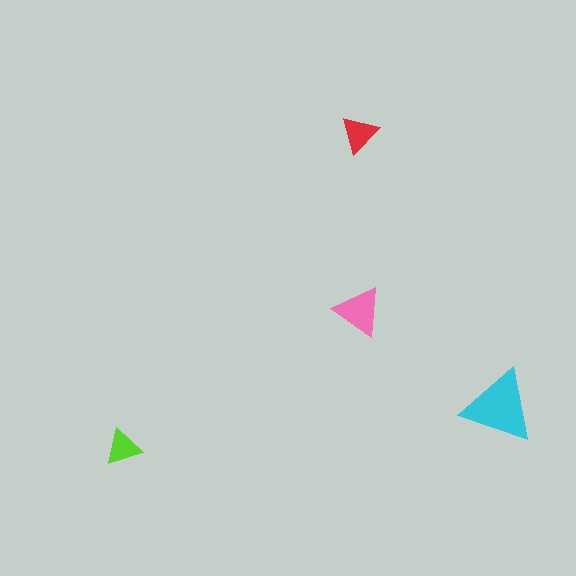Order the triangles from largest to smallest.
the cyan one, the pink one, the red one, the lime one.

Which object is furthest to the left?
The lime triangle is leftmost.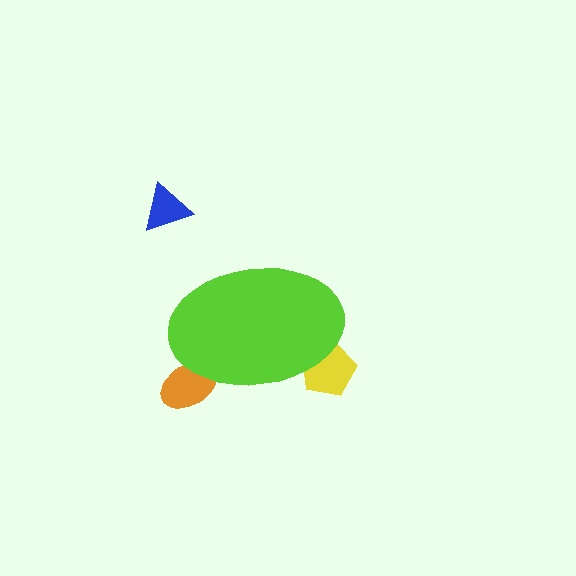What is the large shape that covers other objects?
A lime ellipse.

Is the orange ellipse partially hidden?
Yes, the orange ellipse is partially hidden behind the lime ellipse.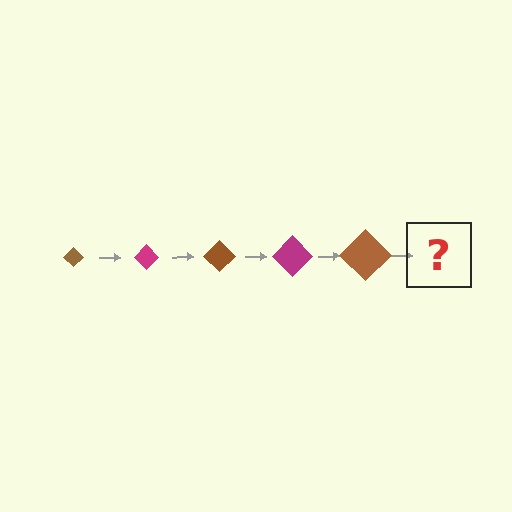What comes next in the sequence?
The next element should be a magenta diamond, larger than the previous one.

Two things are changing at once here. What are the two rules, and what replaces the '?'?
The two rules are that the diamond grows larger each step and the color cycles through brown and magenta. The '?' should be a magenta diamond, larger than the previous one.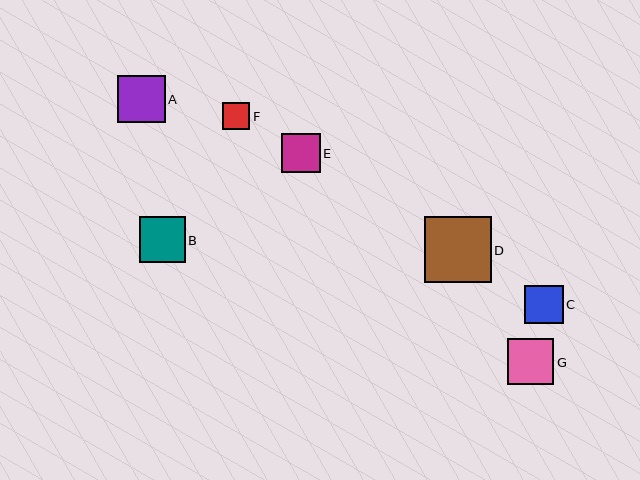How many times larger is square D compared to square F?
Square D is approximately 2.5 times the size of square F.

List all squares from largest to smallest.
From largest to smallest: D, A, B, G, C, E, F.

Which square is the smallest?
Square F is the smallest with a size of approximately 27 pixels.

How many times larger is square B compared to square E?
Square B is approximately 1.2 times the size of square E.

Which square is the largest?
Square D is the largest with a size of approximately 67 pixels.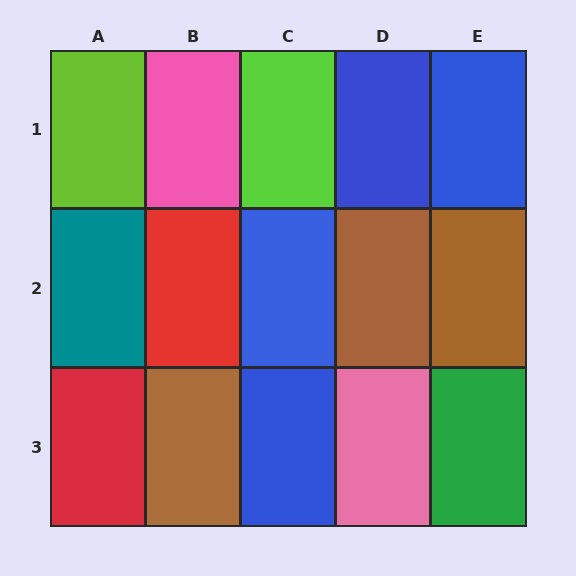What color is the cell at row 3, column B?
Brown.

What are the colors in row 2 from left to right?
Teal, red, blue, brown, brown.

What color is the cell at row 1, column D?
Blue.